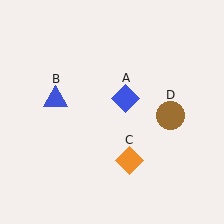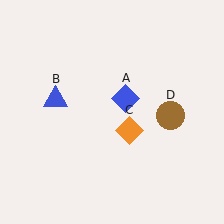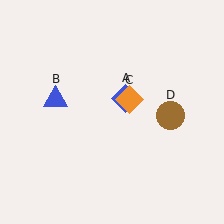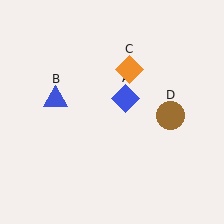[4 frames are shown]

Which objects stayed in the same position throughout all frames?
Blue diamond (object A) and blue triangle (object B) and brown circle (object D) remained stationary.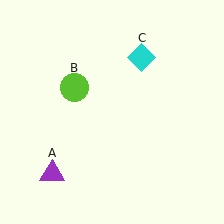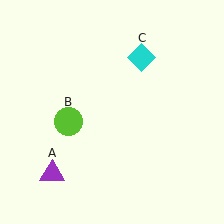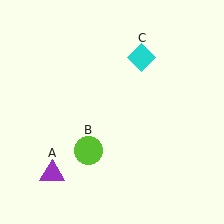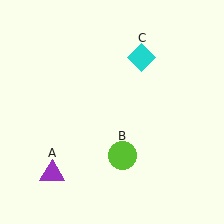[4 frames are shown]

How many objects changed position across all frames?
1 object changed position: lime circle (object B).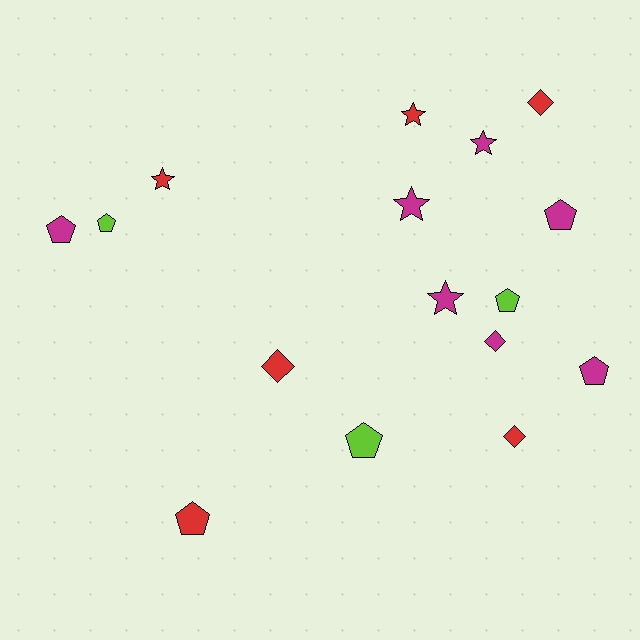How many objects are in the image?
There are 16 objects.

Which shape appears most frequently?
Pentagon, with 7 objects.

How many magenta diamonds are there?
There is 1 magenta diamond.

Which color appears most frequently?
Magenta, with 7 objects.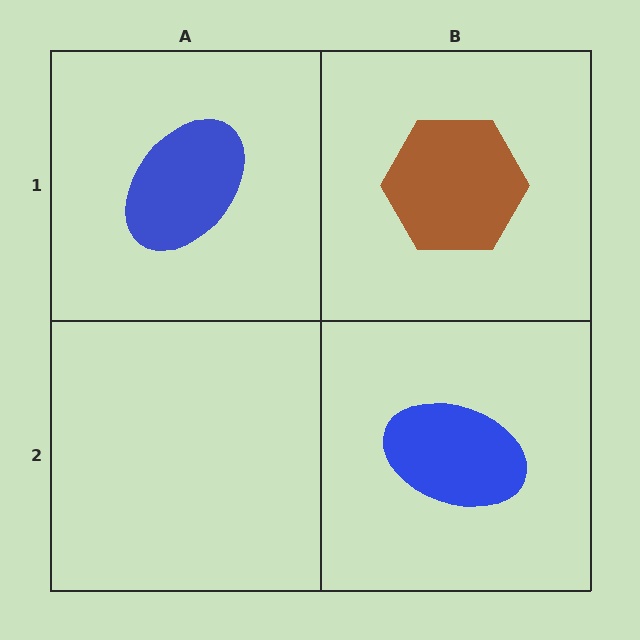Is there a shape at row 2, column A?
No, that cell is empty.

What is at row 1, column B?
A brown hexagon.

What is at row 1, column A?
A blue ellipse.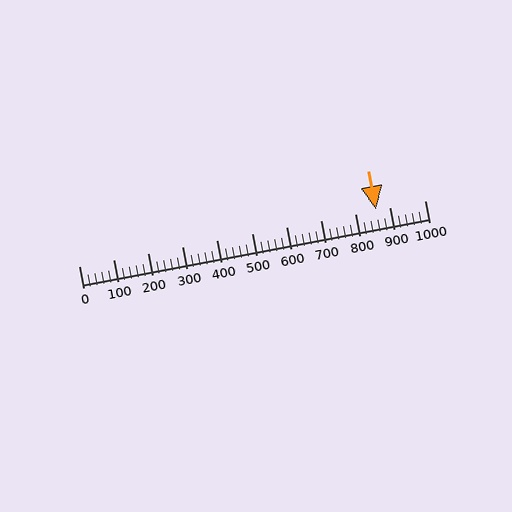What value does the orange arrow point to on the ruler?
The orange arrow points to approximately 860.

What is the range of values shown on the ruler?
The ruler shows values from 0 to 1000.